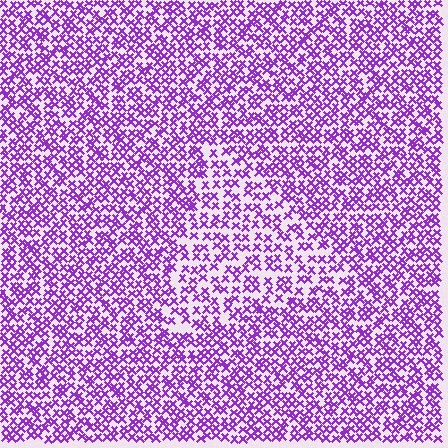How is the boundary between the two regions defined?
The boundary is defined by a change in element density (approximately 1.5x ratio). All elements are the same color, size, and shape.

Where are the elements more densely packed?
The elements are more densely packed outside the triangle boundary.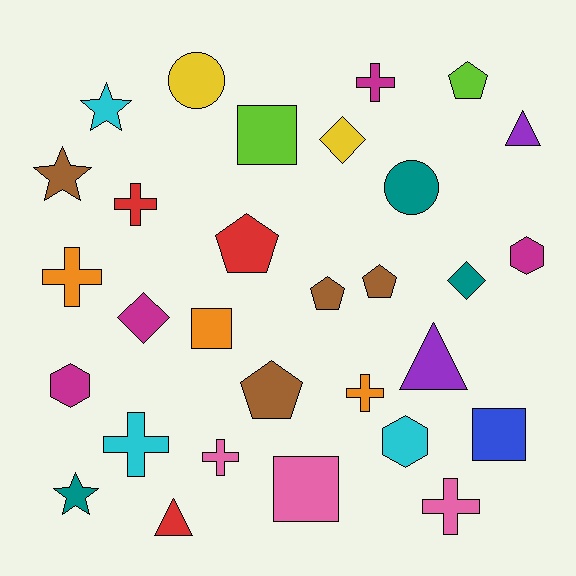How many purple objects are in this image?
There are 2 purple objects.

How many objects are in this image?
There are 30 objects.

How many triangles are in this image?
There are 3 triangles.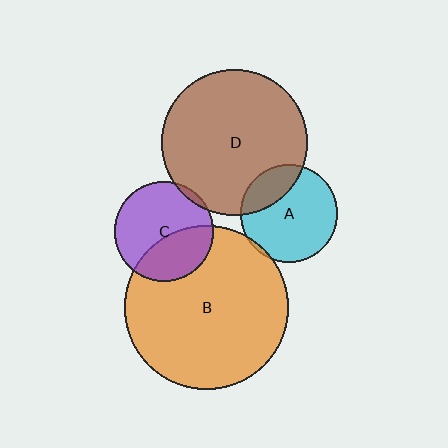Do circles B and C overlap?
Yes.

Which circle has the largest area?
Circle B (orange).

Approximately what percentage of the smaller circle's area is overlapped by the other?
Approximately 40%.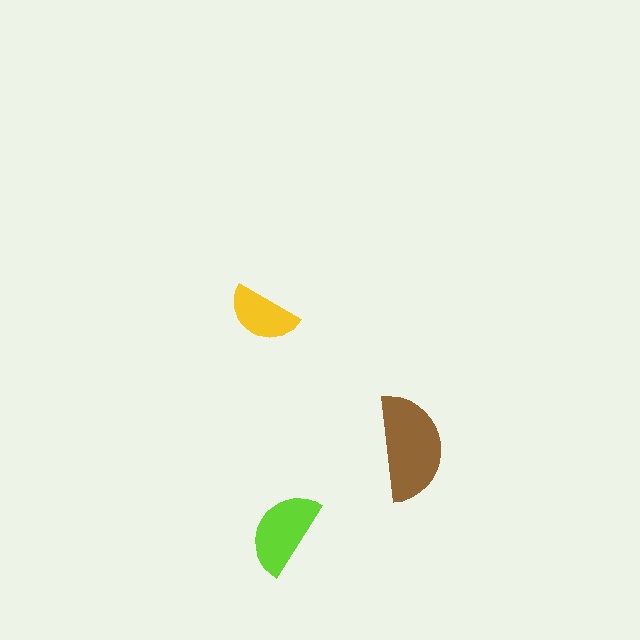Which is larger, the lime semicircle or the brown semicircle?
The brown one.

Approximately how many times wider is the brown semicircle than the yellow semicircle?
About 1.5 times wider.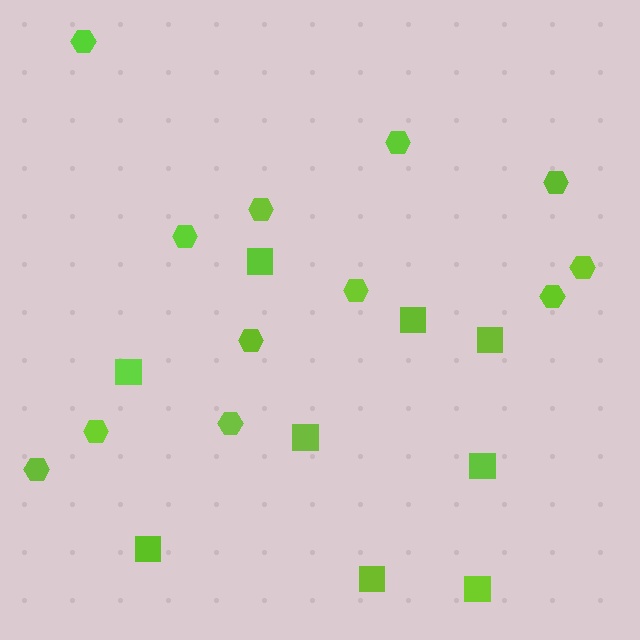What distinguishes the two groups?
There are 2 groups: one group of squares (9) and one group of hexagons (12).